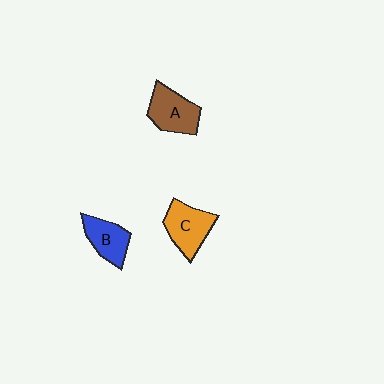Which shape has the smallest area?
Shape B (blue).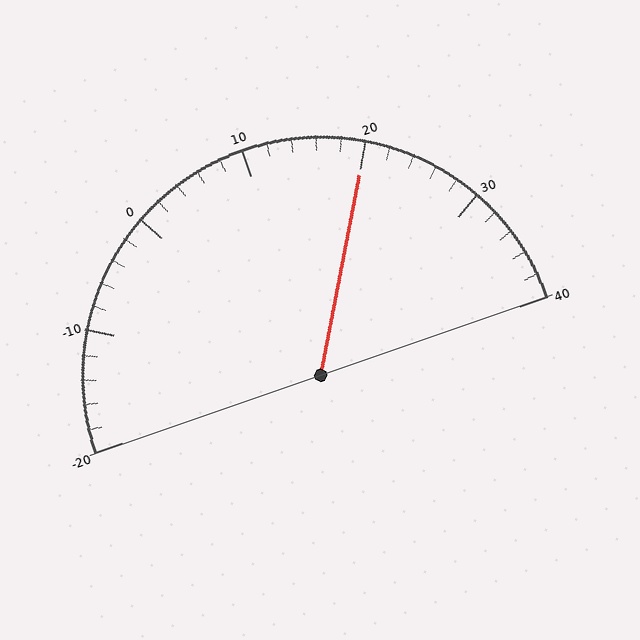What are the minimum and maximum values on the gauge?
The gauge ranges from -20 to 40.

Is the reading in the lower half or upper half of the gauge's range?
The reading is in the upper half of the range (-20 to 40).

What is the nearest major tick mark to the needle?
The nearest major tick mark is 20.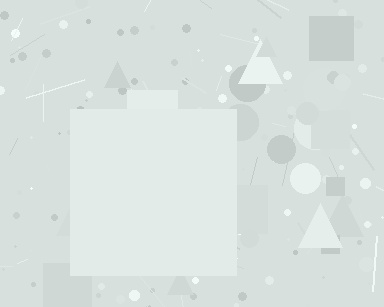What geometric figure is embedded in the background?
A square is embedded in the background.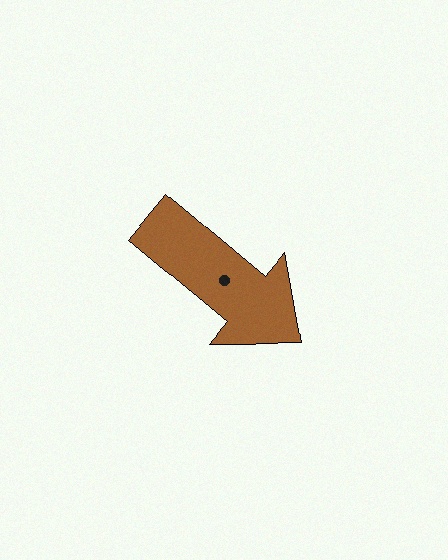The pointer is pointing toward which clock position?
Roughly 4 o'clock.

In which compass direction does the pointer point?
Southeast.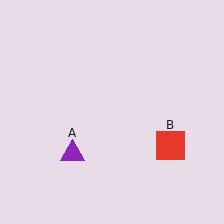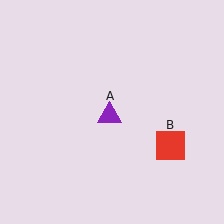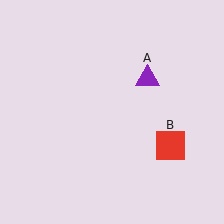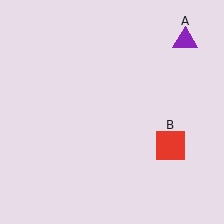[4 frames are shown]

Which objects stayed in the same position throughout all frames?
Red square (object B) remained stationary.